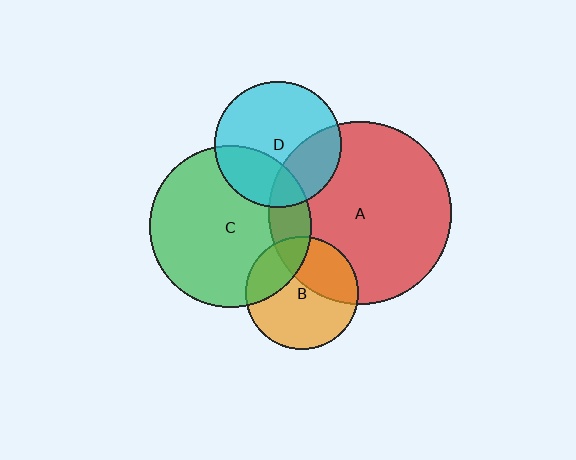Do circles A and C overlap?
Yes.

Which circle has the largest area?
Circle A (red).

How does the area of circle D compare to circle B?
Approximately 1.3 times.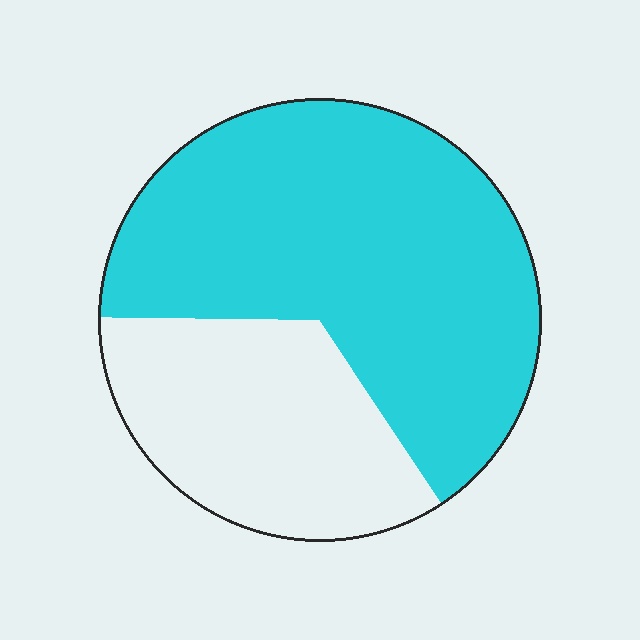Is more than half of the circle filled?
Yes.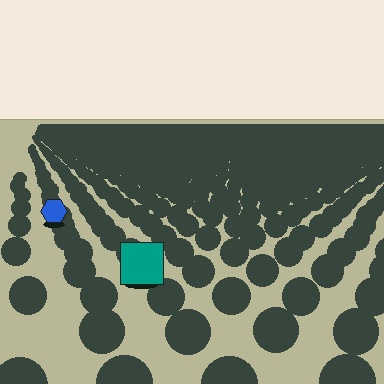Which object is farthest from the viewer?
The blue hexagon is farthest from the viewer. It appears smaller and the ground texture around it is denser.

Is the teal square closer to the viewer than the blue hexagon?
Yes. The teal square is closer — you can tell from the texture gradient: the ground texture is coarser near it.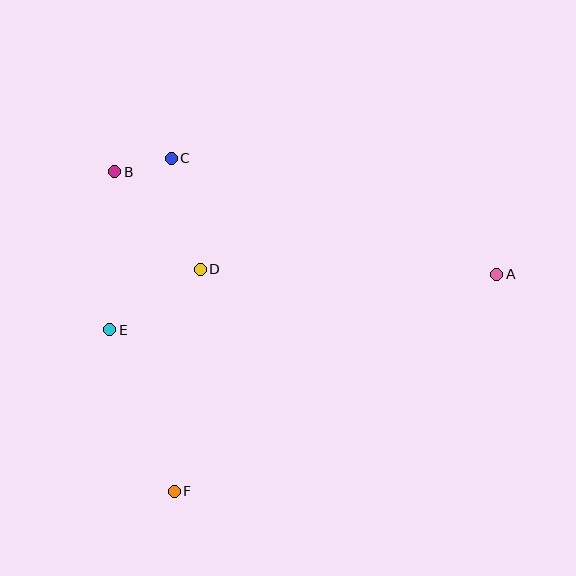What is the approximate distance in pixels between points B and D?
The distance between B and D is approximately 130 pixels.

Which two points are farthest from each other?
Points A and B are farthest from each other.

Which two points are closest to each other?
Points B and C are closest to each other.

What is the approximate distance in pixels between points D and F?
The distance between D and F is approximately 224 pixels.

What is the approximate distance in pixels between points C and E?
The distance between C and E is approximately 182 pixels.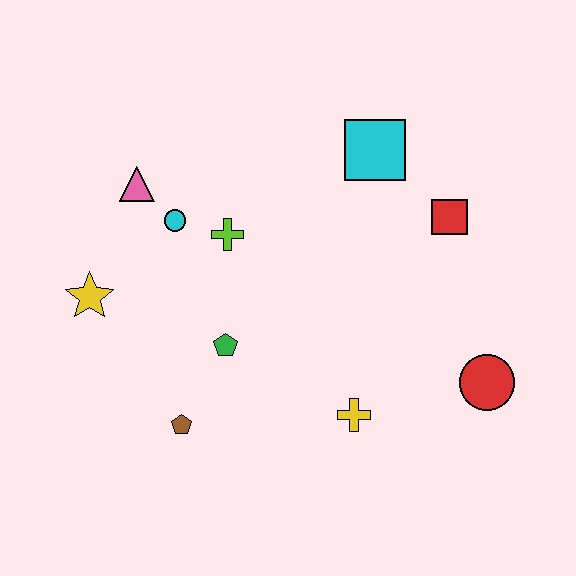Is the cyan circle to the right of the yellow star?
Yes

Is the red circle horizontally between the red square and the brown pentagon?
No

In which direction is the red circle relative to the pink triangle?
The red circle is to the right of the pink triangle.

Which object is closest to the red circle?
The yellow cross is closest to the red circle.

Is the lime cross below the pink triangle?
Yes